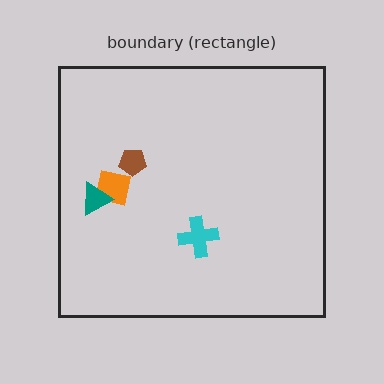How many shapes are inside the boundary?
4 inside, 0 outside.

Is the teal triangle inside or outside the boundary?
Inside.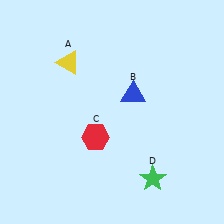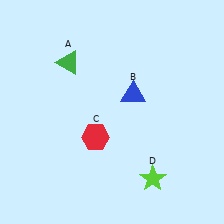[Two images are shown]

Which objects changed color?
A changed from yellow to green. D changed from green to lime.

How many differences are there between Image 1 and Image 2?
There are 2 differences between the two images.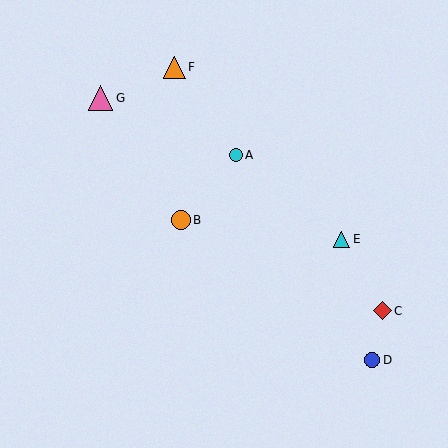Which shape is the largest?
The pink triangle (labeled G) is the largest.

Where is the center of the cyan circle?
The center of the cyan circle is at (236, 155).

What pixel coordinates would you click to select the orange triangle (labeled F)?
Click at (174, 67) to select the orange triangle F.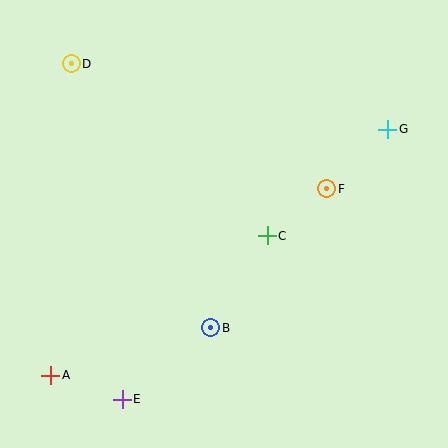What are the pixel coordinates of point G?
Point G is at (388, 129).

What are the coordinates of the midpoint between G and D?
The midpoint between G and D is at (230, 96).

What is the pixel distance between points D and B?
The distance between D and B is 299 pixels.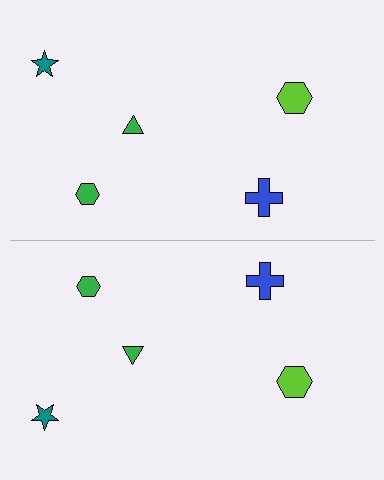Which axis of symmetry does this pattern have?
The pattern has a horizontal axis of symmetry running through the center of the image.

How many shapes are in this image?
There are 10 shapes in this image.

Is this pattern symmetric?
Yes, this pattern has bilateral (reflection) symmetry.